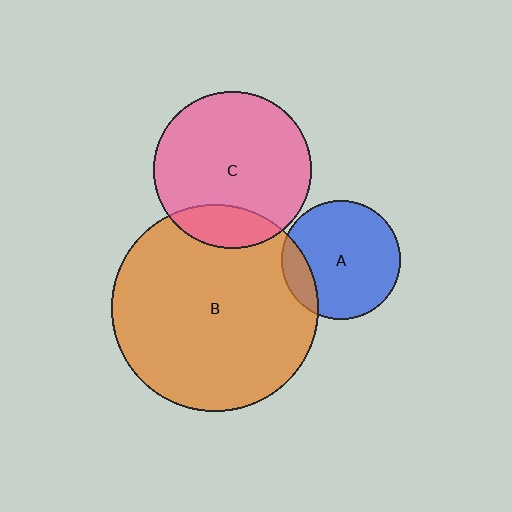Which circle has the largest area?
Circle B (orange).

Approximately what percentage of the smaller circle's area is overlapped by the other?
Approximately 15%.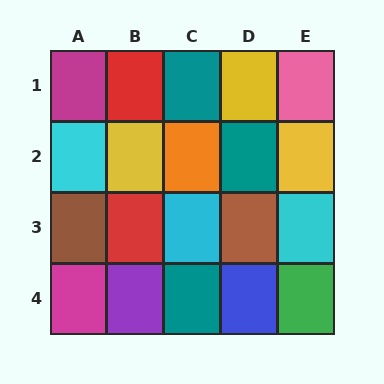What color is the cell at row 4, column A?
Magenta.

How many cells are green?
1 cell is green.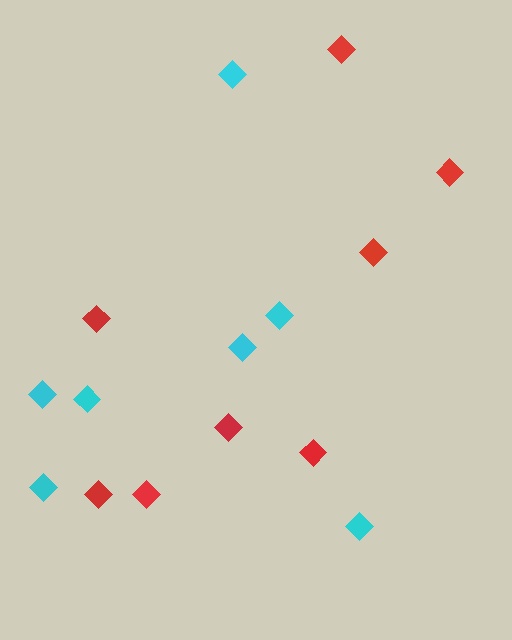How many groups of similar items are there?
There are 2 groups: one group of red diamonds (8) and one group of cyan diamonds (7).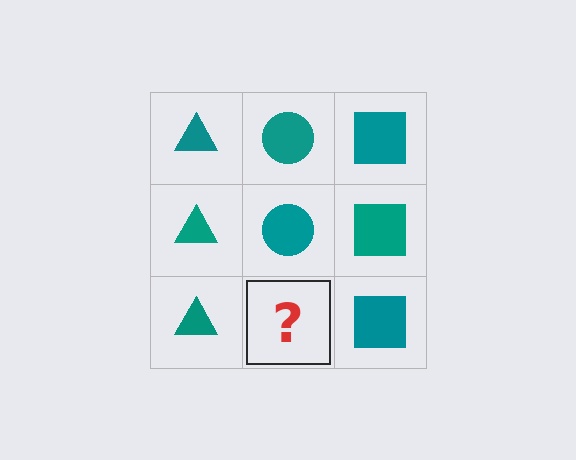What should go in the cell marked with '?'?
The missing cell should contain a teal circle.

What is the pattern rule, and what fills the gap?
The rule is that each column has a consistent shape. The gap should be filled with a teal circle.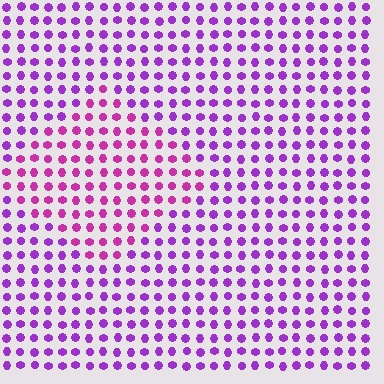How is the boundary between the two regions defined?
The boundary is defined purely by a slight shift in hue (about 30 degrees). Spacing, size, and orientation are identical on both sides.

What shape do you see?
I see a diamond.